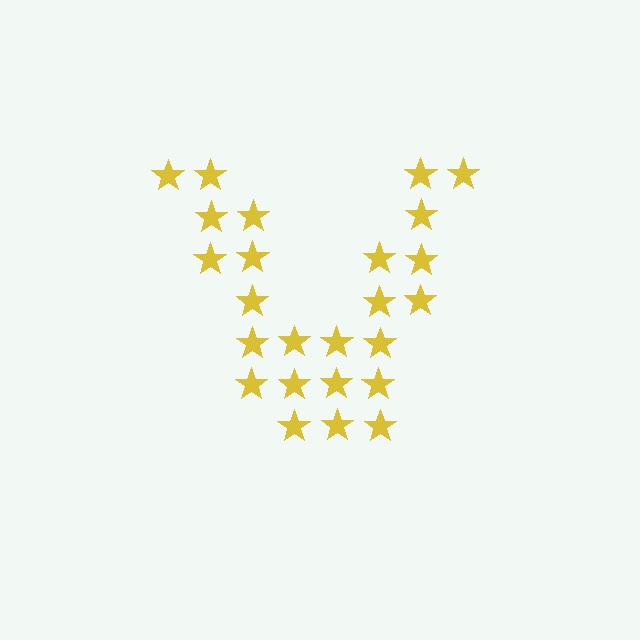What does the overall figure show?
The overall figure shows the letter V.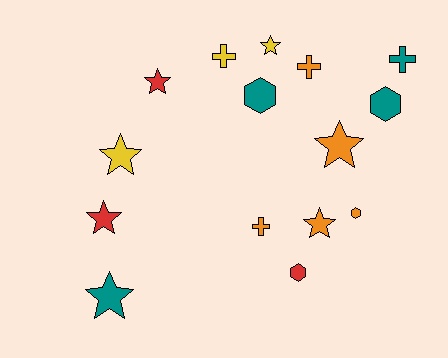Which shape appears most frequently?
Star, with 7 objects.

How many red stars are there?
There are 2 red stars.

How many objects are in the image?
There are 15 objects.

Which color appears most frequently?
Orange, with 5 objects.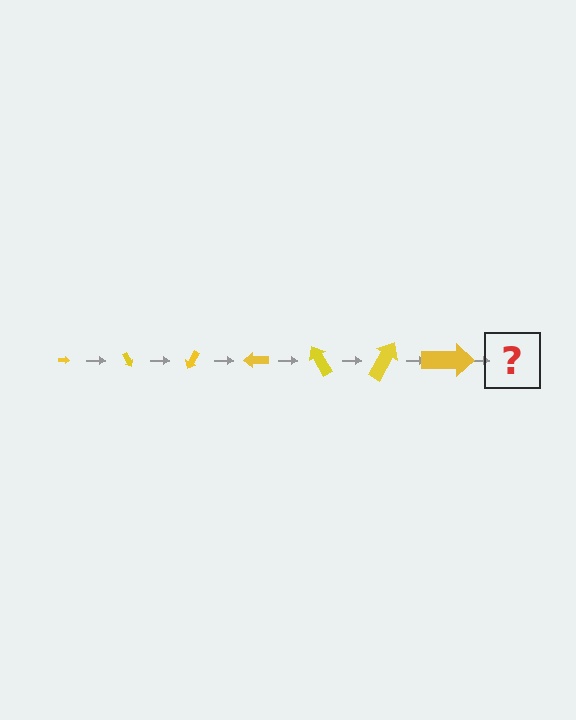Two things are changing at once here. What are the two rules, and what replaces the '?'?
The two rules are that the arrow grows larger each step and it rotates 60 degrees each step. The '?' should be an arrow, larger than the previous one and rotated 420 degrees from the start.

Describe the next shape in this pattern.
It should be an arrow, larger than the previous one and rotated 420 degrees from the start.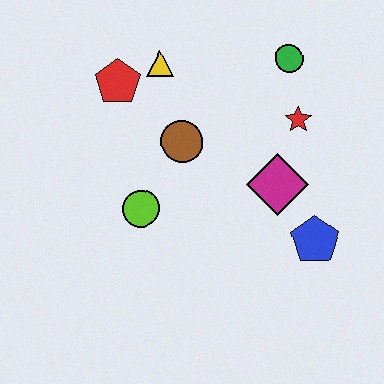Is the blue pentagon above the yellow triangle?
No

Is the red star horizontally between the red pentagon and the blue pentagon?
Yes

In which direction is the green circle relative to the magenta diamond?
The green circle is above the magenta diamond.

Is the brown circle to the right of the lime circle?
Yes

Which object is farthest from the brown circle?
The blue pentagon is farthest from the brown circle.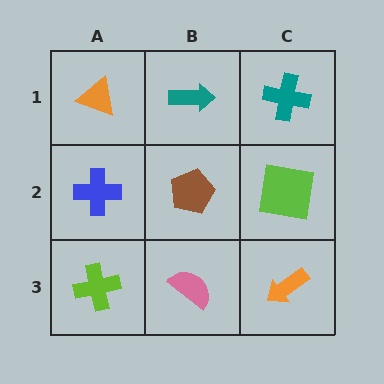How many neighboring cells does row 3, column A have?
2.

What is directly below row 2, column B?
A pink semicircle.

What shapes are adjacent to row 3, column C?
A lime square (row 2, column C), a pink semicircle (row 3, column B).